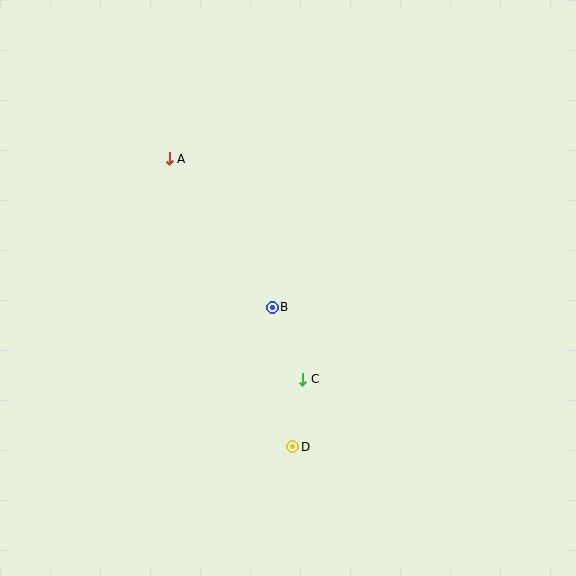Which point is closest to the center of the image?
Point B at (272, 307) is closest to the center.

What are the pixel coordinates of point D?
Point D is at (293, 447).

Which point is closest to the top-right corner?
Point B is closest to the top-right corner.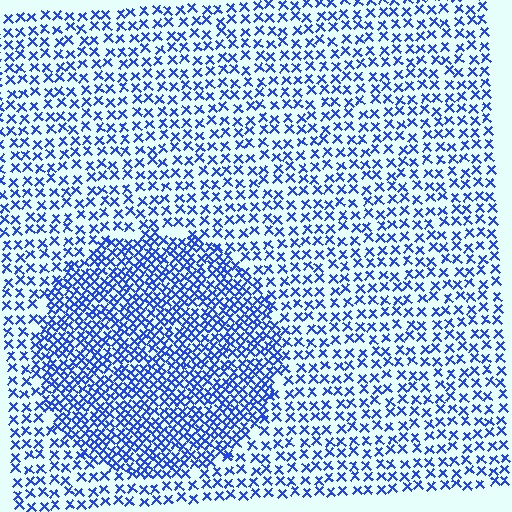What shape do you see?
I see a circle.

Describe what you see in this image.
The image contains small blue elements arranged at two different densities. A circle-shaped region is visible where the elements are more densely packed than the surrounding area.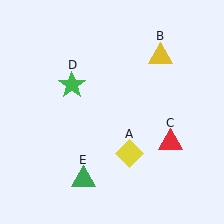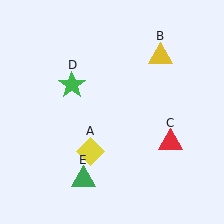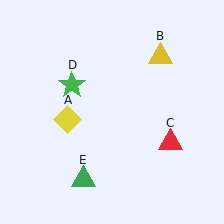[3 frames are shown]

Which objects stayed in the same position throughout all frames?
Yellow triangle (object B) and red triangle (object C) and green star (object D) and green triangle (object E) remained stationary.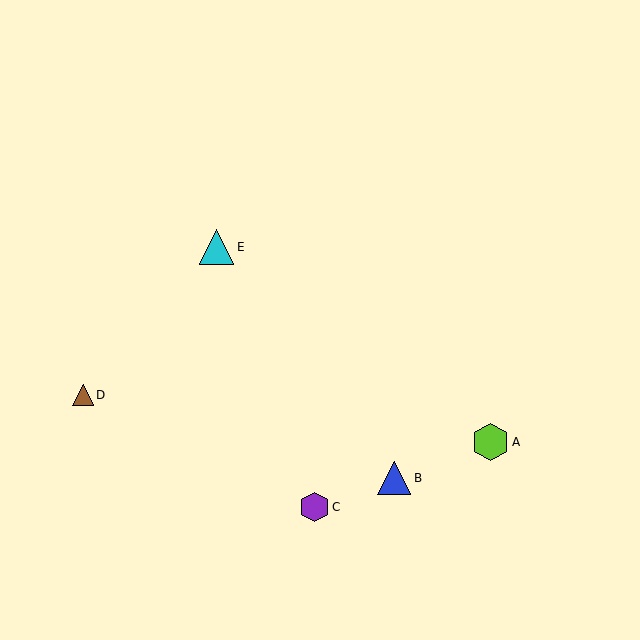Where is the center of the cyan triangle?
The center of the cyan triangle is at (217, 247).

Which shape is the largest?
The lime hexagon (labeled A) is the largest.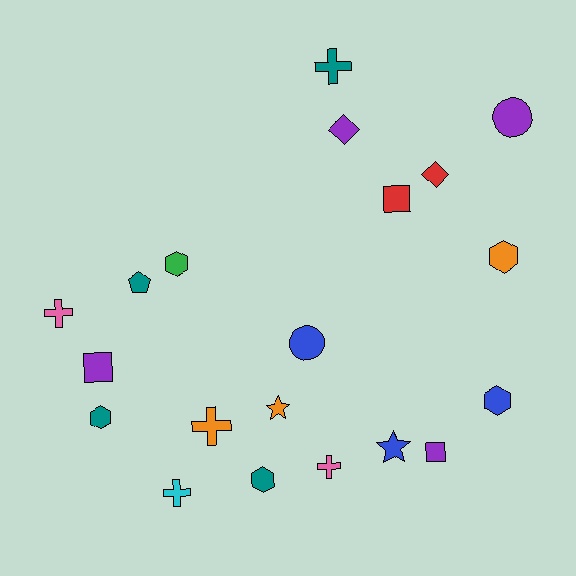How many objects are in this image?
There are 20 objects.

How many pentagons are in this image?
There is 1 pentagon.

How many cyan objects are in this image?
There is 1 cyan object.